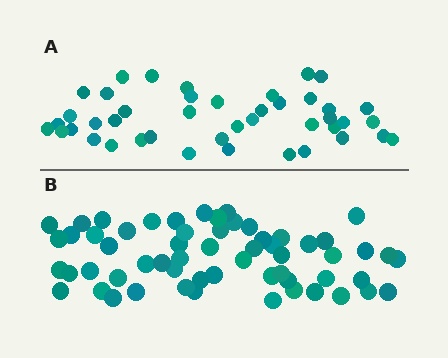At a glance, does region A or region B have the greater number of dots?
Region B (the bottom region) has more dots.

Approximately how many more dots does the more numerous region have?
Region B has approximately 15 more dots than region A.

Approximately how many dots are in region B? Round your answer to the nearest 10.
About 60 dots. (The exact count is 59, which rounds to 60.)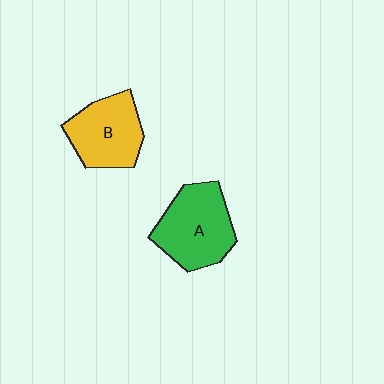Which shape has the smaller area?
Shape B (yellow).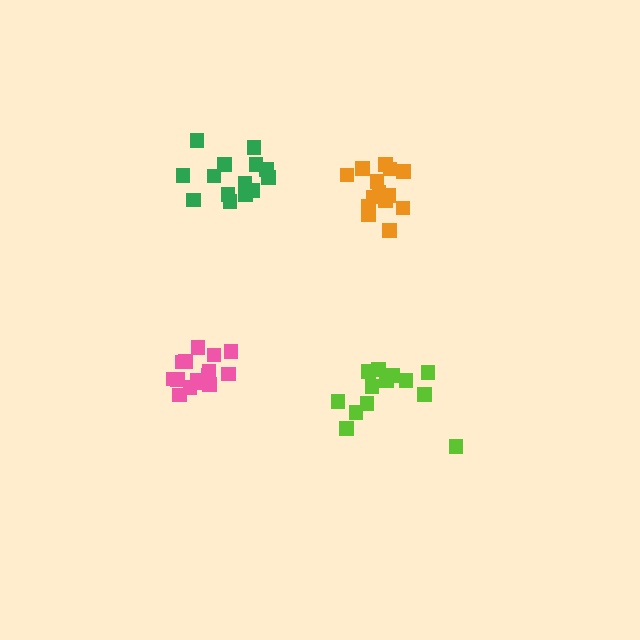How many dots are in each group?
Group 1: 15 dots, Group 2: 15 dots, Group 3: 13 dots, Group 4: 14 dots (57 total).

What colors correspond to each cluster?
The clusters are colored: orange, pink, lime, green.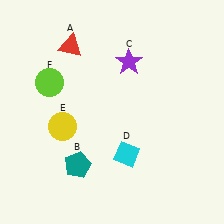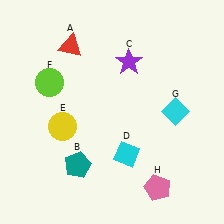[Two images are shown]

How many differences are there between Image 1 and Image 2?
There are 2 differences between the two images.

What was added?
A cyan diamond (G), a pink pentagon (H) were added in Image 2.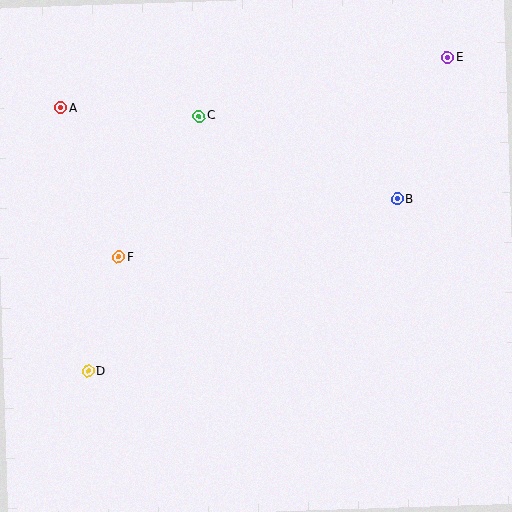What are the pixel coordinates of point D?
Point D is at (88, 371).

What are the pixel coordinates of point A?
Point A is at (61, 108).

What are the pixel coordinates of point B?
Point B is at (398, 199).